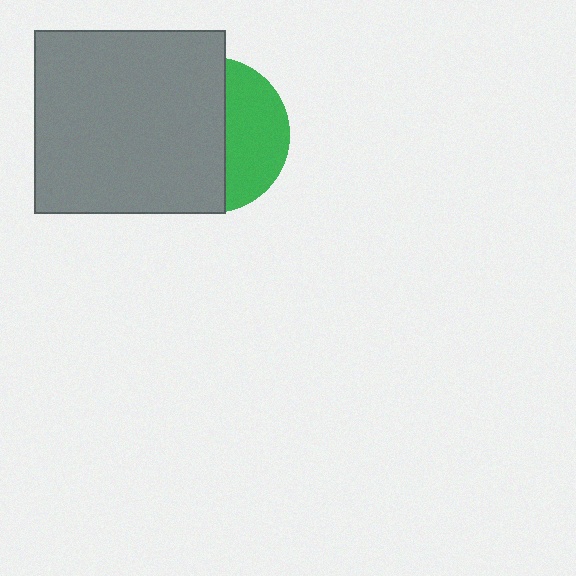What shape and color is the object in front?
The object in front is a gray rectangle.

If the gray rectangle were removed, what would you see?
You would see the complete green circle.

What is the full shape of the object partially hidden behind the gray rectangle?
The partially hidden object is a green circle.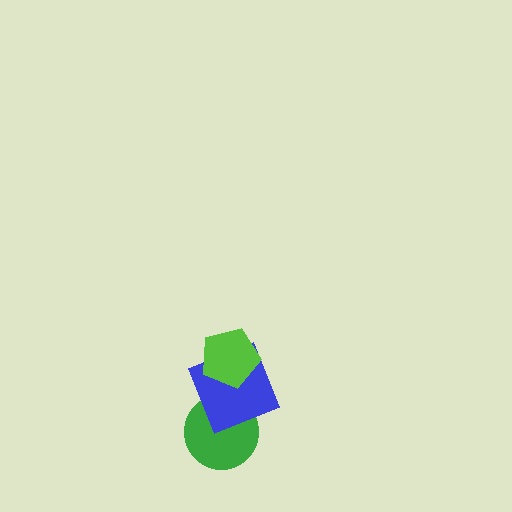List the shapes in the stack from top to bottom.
From top to bottom: the lime pentagon, the blue square, the green circle.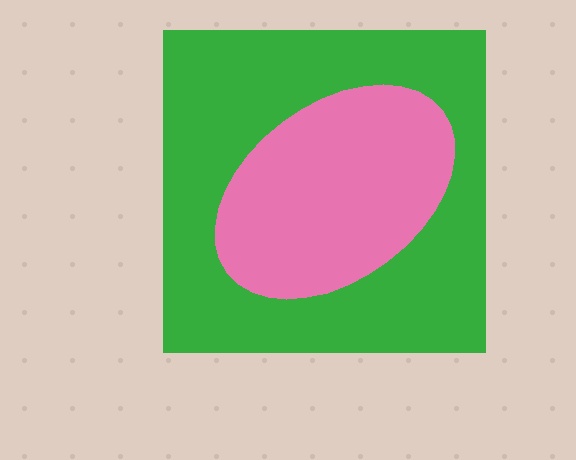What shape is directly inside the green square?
The pink ellipse.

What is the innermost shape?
The pink ellipse.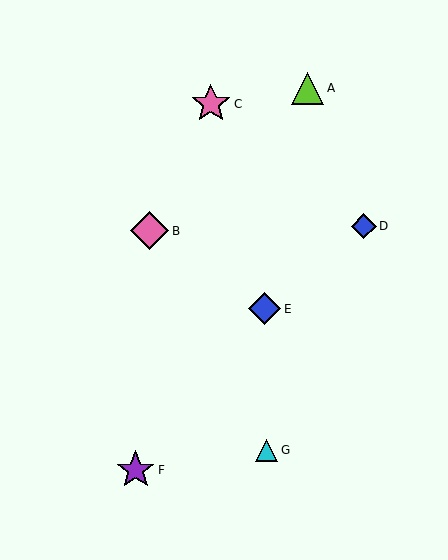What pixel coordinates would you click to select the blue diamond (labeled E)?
Click at (265, 309) to select the blue diamond E.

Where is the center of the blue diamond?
The center of the blue diamond is at (265, 309).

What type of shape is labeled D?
Shape D is a blue diamond.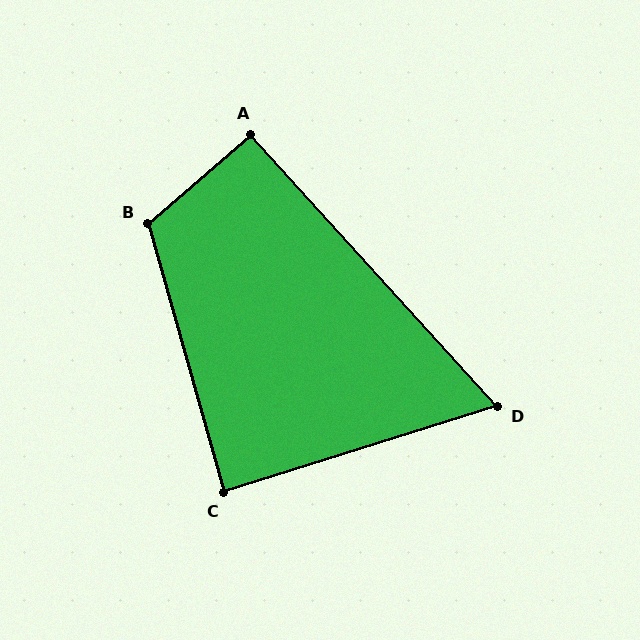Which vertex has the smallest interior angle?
D, at approximately 65 degrees.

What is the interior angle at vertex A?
Approximately 92 degrees (approximately right).